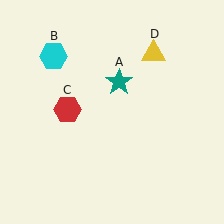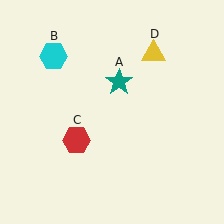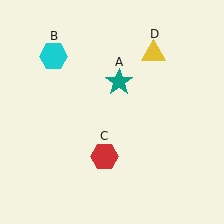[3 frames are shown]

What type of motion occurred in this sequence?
The red hexagon (object C) rotated counterclockwise around the center of the scene.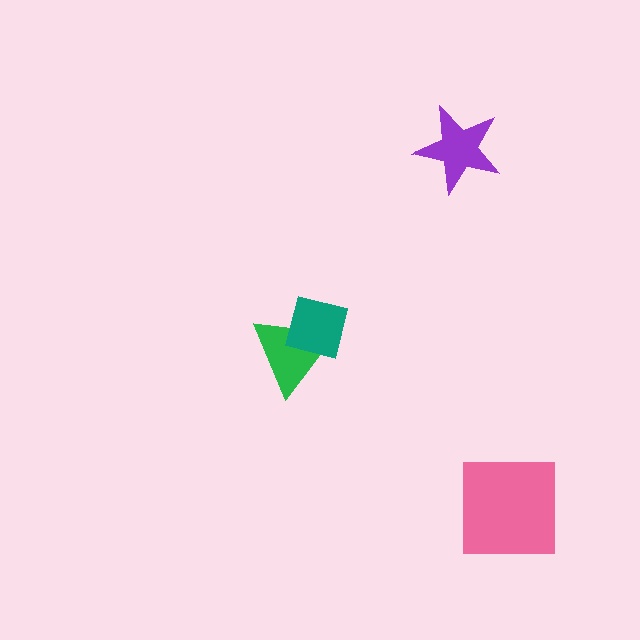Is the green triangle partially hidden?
Yes, it is partially covered by another shape.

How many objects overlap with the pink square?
0 objects overlap with the pink square.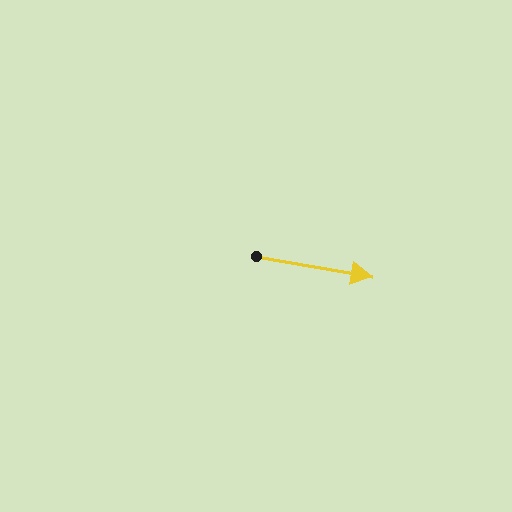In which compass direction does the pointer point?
East.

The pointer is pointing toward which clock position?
Roughly 3 o'clock.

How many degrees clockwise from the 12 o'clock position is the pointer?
Approximately 100 degrees.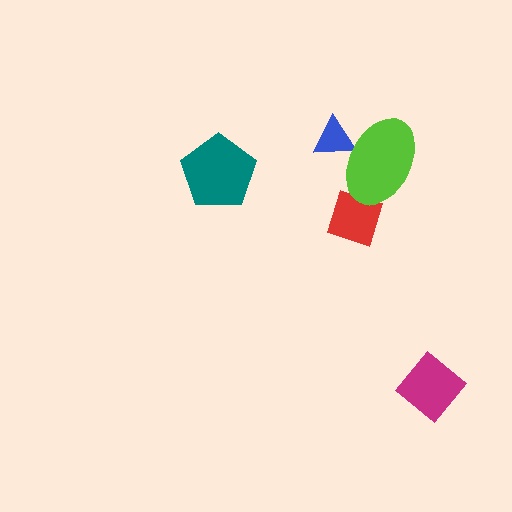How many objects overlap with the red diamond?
1 object overlaps with the red diamond.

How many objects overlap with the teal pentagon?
0 objects overlap with the teal pentagon.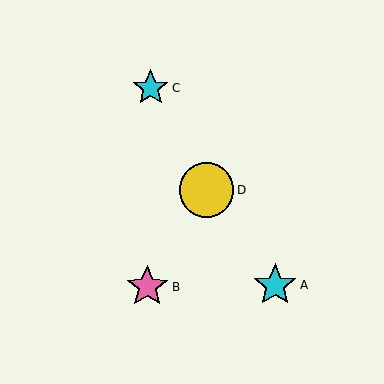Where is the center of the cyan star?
The center of the cyan star is at (275, 285).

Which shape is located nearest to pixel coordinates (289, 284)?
The cyan star (labeled A) at (275, 285) is nearest to that location.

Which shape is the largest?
The yellow circle (labeled D) is the largest.